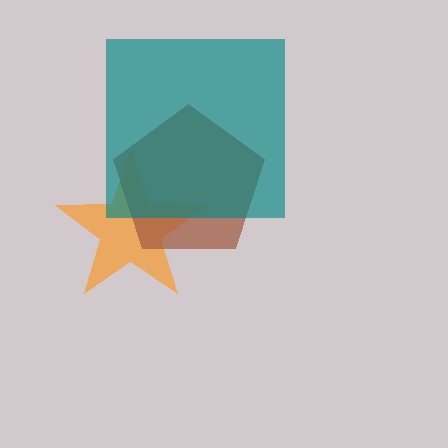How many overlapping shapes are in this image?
There are 3 overlapping shapes in the image.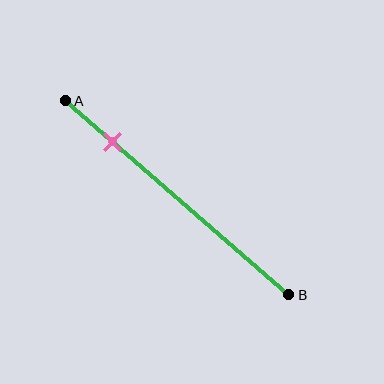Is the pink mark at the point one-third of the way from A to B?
No, the mark is at about 20% from A, not at the 33% one-third point.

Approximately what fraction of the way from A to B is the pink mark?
The pink mark is approximately 20% of the way from A to B.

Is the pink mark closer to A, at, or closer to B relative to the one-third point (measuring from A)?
The pink mark is closer to point A than the one-third point of segment AB.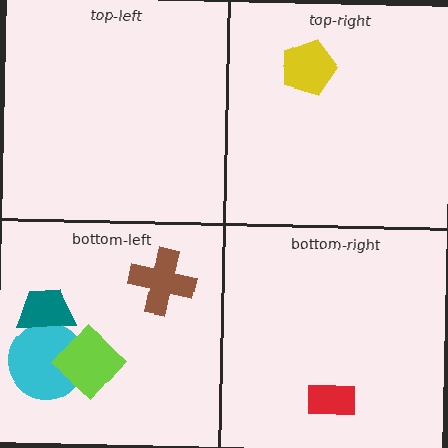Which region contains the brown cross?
The bottom-left region.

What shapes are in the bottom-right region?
The red rectangle.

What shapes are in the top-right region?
The yellow pentagon.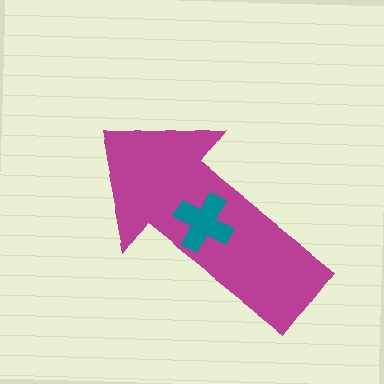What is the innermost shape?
The teal cross.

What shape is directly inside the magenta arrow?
The teal cross.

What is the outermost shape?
The magenta arrow.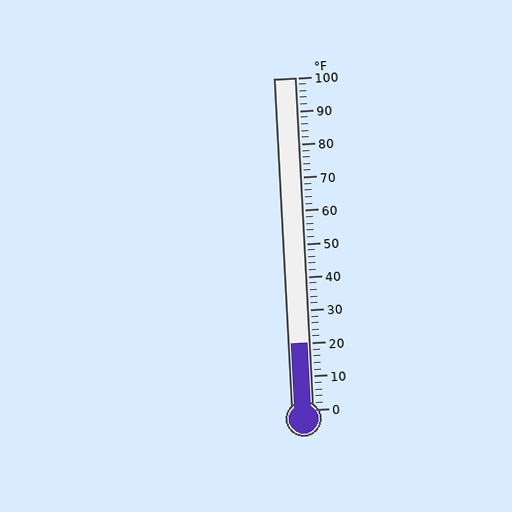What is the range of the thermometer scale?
The thermometer scale ranges from 0°F to 100°F.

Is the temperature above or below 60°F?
The temperature is below 60°F.